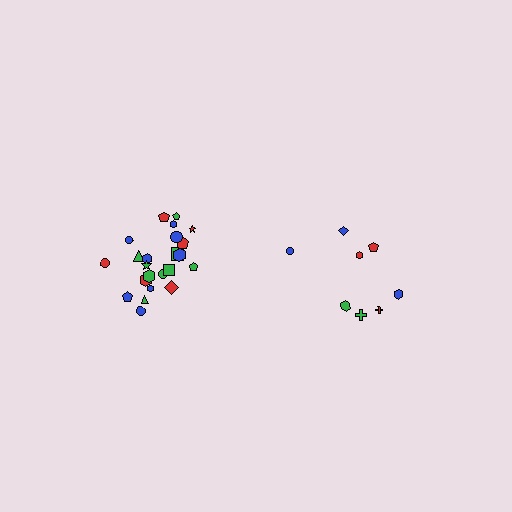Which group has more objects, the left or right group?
The left group.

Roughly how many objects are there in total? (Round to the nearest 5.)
Roughly 35 objects in total.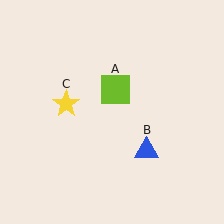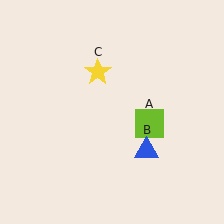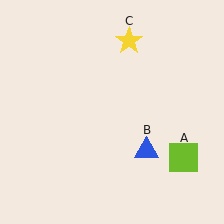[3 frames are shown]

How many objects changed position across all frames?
2 objects changed position: lime square (object A), yellow star (object C).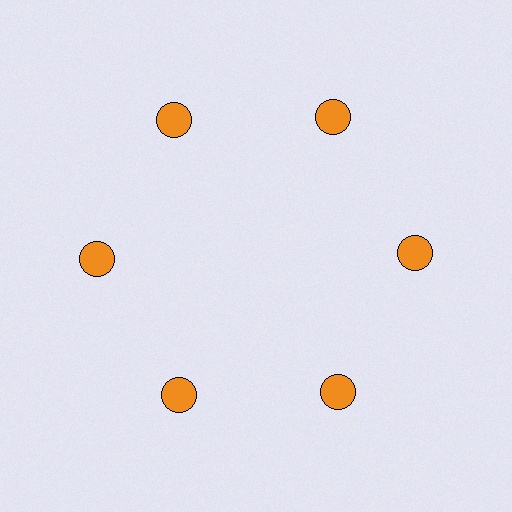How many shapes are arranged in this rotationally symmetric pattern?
There are 6 shapes, arranged in 6 groups of 1.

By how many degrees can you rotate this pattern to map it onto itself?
The pattern maps onto itself every 60 degrees of rotation.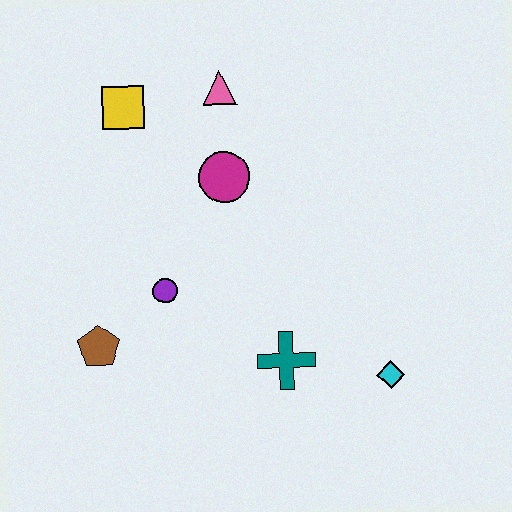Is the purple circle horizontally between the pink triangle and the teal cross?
No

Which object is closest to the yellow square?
The pink triangle is closest to the yellow square.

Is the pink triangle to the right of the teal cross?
No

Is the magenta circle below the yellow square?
Yes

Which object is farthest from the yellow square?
The cyan diamond is farthest from the yellow square.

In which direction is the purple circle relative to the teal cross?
The purple circle is to the left of the teal cross.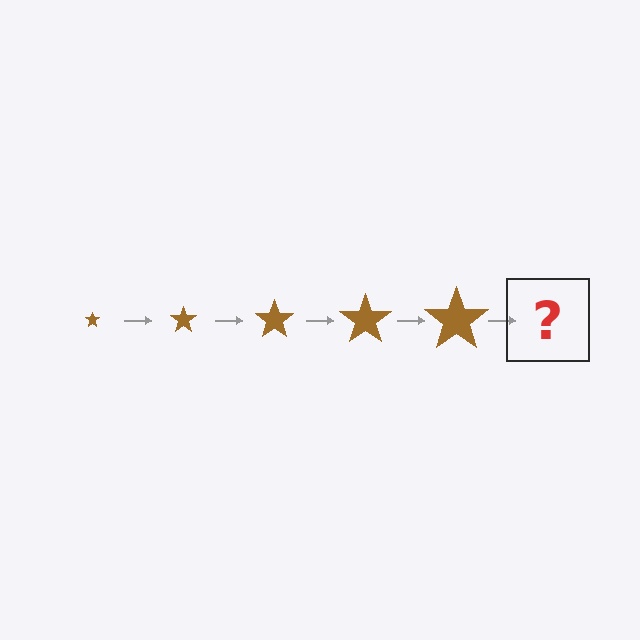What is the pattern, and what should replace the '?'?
The pattern is that the star gets progressively larger each step. The '?' should be a brown star, larger than the previous one.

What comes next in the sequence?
The next element should be a brown star, larger than the previous one.